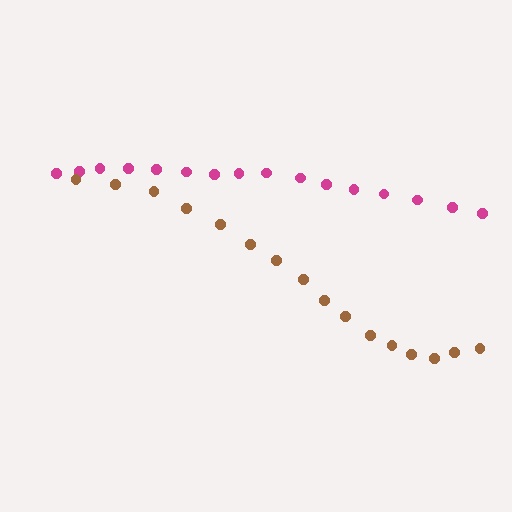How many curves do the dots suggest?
There are 2 distinct paths.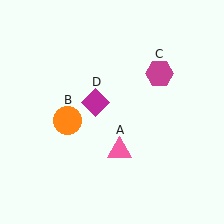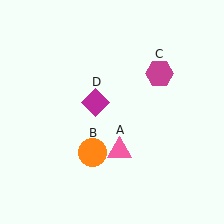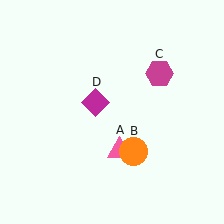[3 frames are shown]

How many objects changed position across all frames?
1 object changed position: orange circle (object B).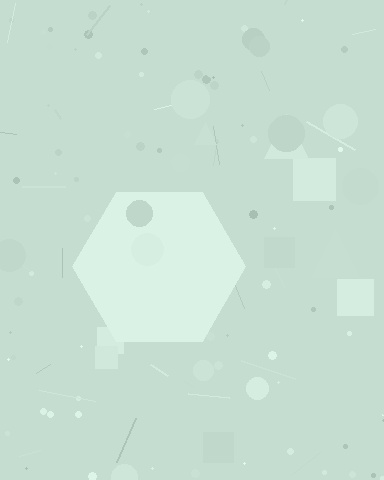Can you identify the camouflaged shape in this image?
The camouflaged shape is a hexagon.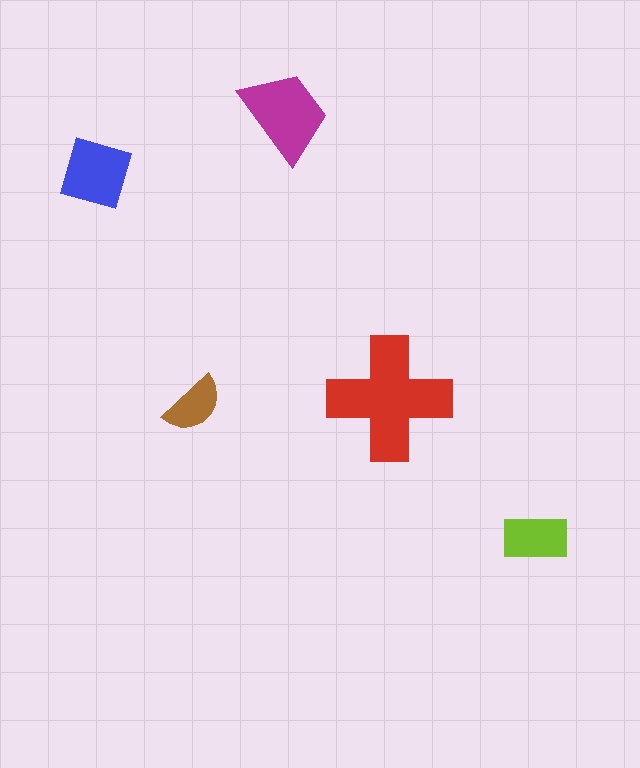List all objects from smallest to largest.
The brown semicircle, the lime rectangle, the blue square, the magenta trapezoid, the red cross.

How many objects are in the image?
There are 5 objects in the image.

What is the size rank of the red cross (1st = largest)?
1st.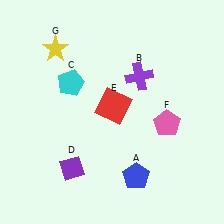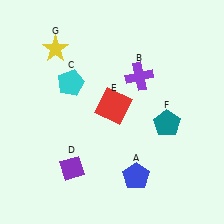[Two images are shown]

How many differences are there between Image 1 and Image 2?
There is 1 difference between the two images.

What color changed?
The pentagon (F) changed from pink in Image 1 to teal in Image 2.